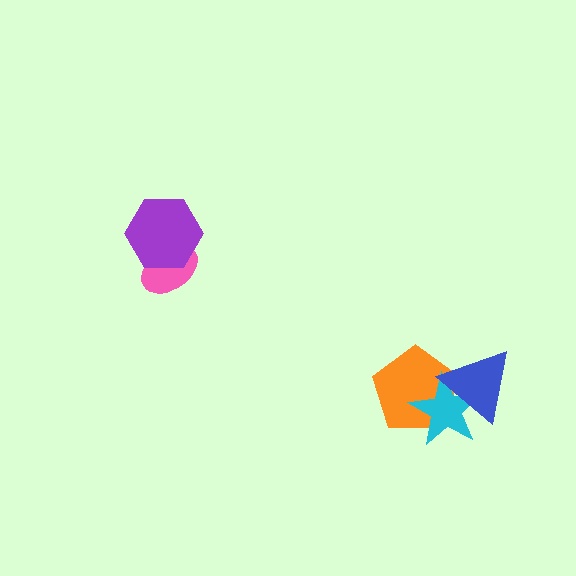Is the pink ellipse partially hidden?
Yes, it is partially covered by another shape.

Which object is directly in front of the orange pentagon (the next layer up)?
The cyan star is directly in front of the orange pentagon.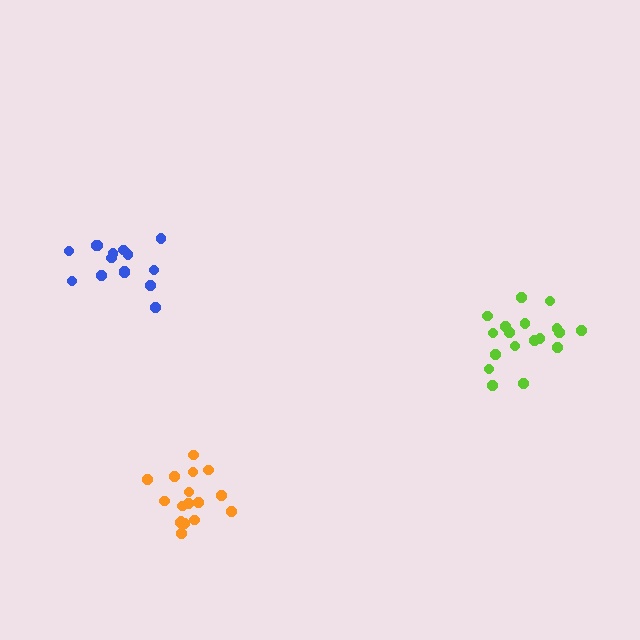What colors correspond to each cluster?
The clusters are colored: lime, blue, orange.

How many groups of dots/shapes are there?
There are 3 groups.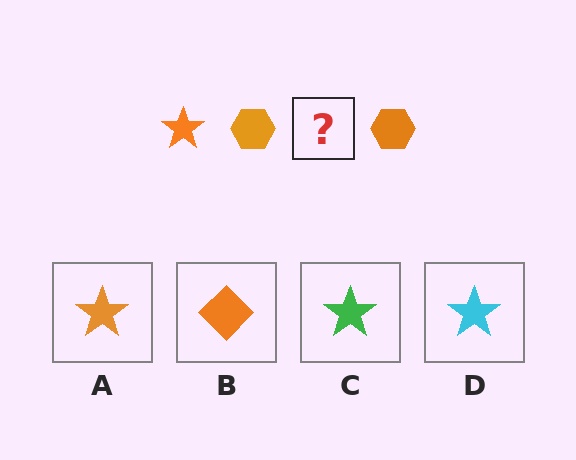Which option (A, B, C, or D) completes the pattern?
A.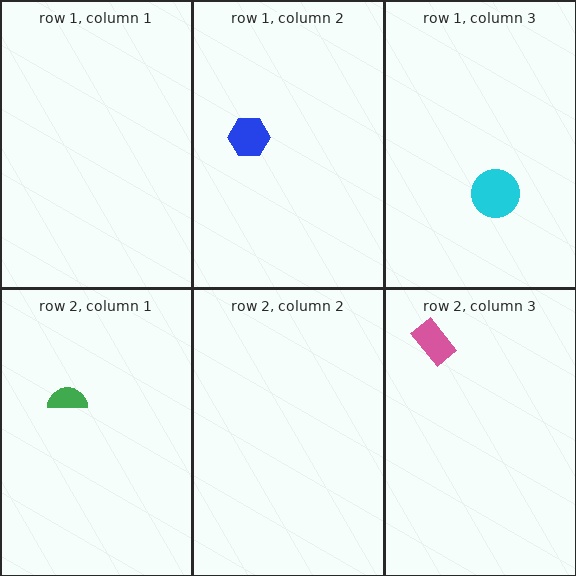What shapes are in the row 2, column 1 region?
The green semicircle.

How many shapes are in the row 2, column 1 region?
1.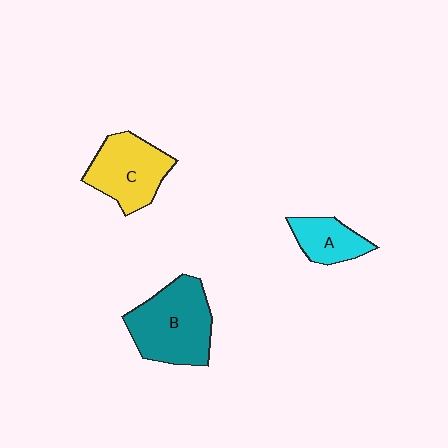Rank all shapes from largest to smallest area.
From largest to smallest: B (teal), C (yellow), A (cyan).